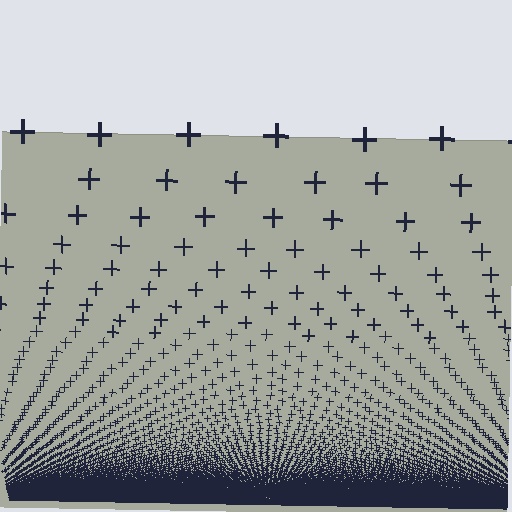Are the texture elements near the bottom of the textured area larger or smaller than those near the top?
Smaller. The gradient is inverted — elements near the bottom are smaller and denser.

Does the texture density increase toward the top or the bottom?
Density increases toward the bottom.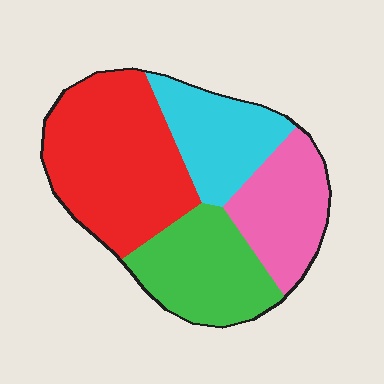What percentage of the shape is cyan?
Cyan covers 19% of the shape.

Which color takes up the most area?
Red, at roughly 40%.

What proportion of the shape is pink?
Pink takes up less than a quarter of the shape.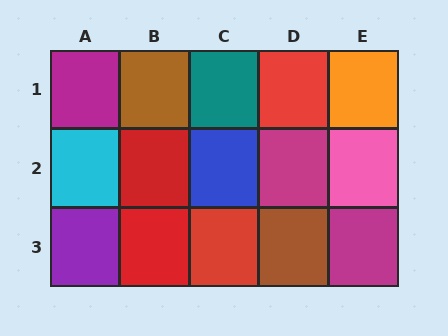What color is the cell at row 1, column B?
Brown.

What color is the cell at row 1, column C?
Teal.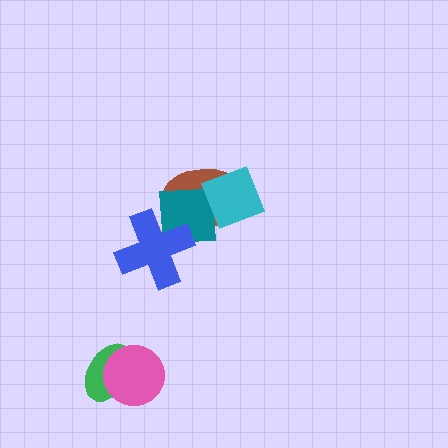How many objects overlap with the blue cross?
2 objects overlap with the blue cross.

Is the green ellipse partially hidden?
Yes, it is partially covered by another shape.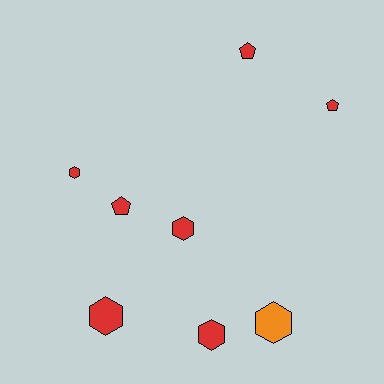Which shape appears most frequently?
Hexagon, with 5 objects.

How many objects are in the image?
There are 8 objects.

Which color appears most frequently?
Red, with 7 objects.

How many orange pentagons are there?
There are no orange pentagons.